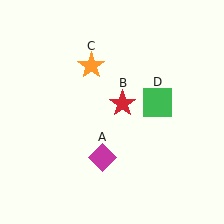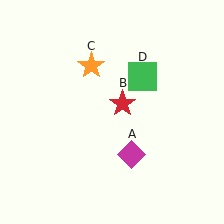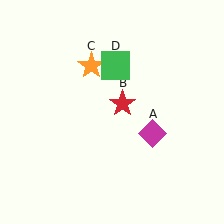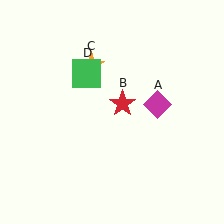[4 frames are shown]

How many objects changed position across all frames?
2 objects changed position: magenta diamond (object A), green square (object D).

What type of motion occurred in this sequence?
The magenta diamond (object A), green square (object D) rotated counterclockwise around the center of the scene.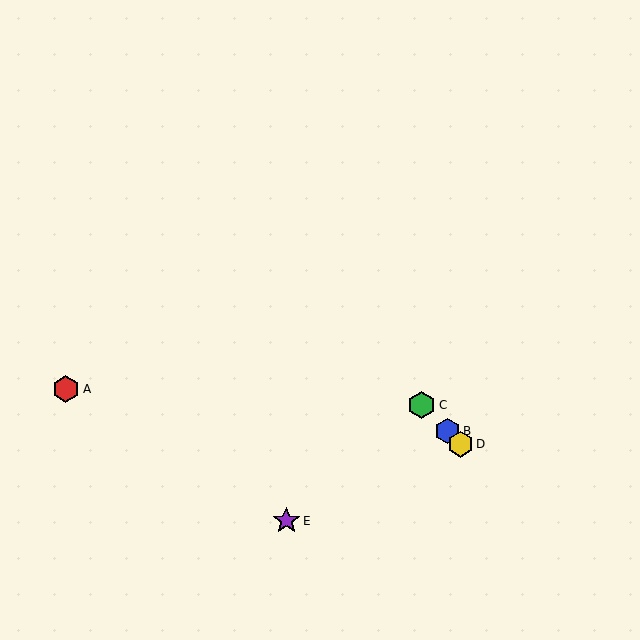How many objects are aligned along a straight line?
3 objects (B, C, D) are aligned along a straight line.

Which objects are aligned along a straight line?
Objects B, C, D are aligned along a straight line.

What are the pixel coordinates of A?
Object A is at (66, 389).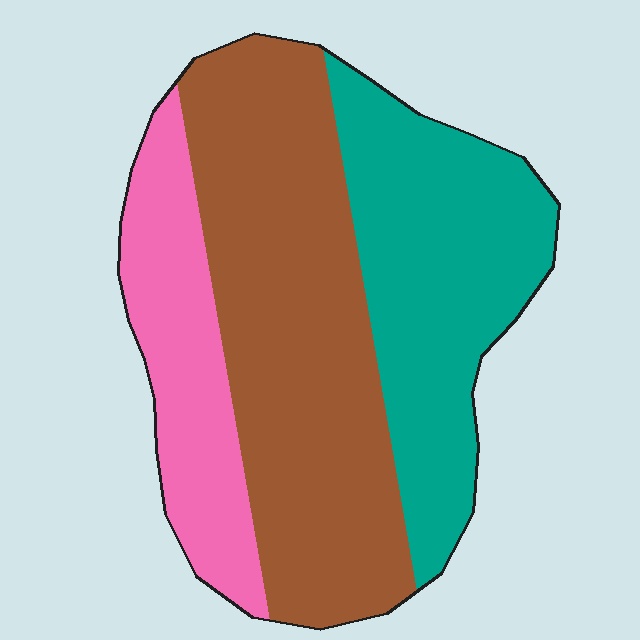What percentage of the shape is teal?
Teal covers roughly 35% of the shape.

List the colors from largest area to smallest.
From largest to smallest: brown, teal, pink.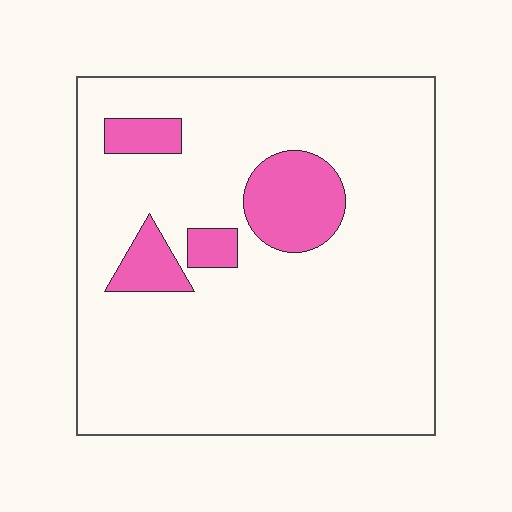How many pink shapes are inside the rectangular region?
4.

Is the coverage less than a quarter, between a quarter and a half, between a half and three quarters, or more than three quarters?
Less than a quarter.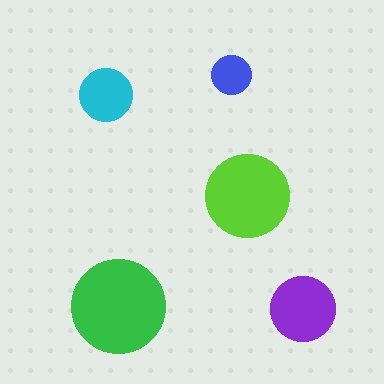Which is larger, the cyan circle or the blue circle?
The cyan one.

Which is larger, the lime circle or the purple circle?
The lime one.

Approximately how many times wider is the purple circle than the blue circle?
About 1.5 times wider.